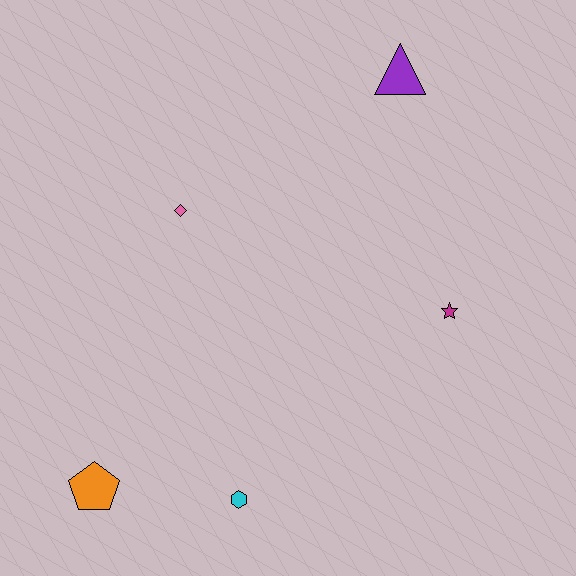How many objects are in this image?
There are 5 objects.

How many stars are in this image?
There is 1 star.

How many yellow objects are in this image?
There are no yellow objects.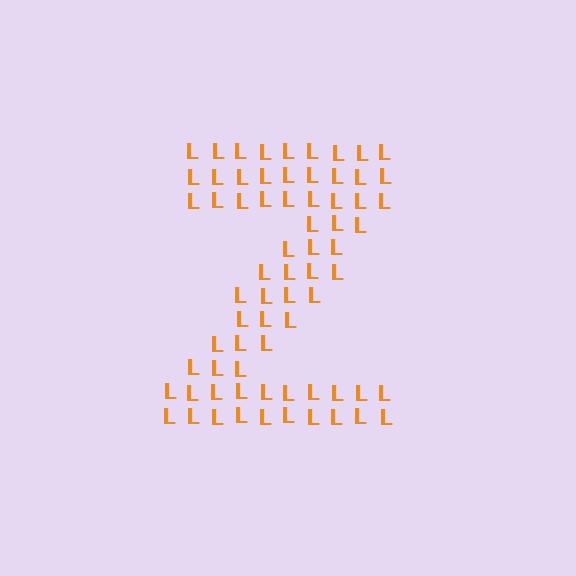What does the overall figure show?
The overall figure shows the letter Z.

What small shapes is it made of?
It is made of small letter L's.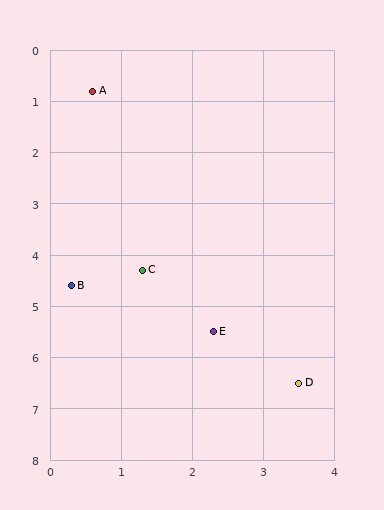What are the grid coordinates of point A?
Point A is at approximately (0.6, 0.8).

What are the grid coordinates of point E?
Point E is at approximately (2.3, 5.5).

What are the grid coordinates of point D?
Point D is at approximately (3.5, 6.5).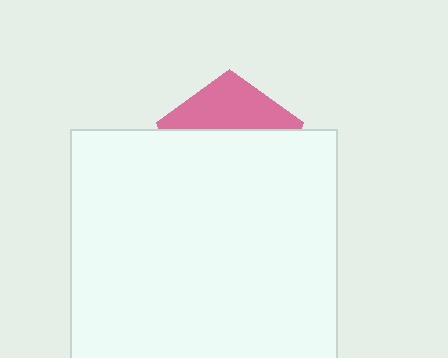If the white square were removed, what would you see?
You would see the complete pink pentagon.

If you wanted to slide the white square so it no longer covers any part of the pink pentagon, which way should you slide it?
Slide it down — that is the most direct way to separate the two shapes.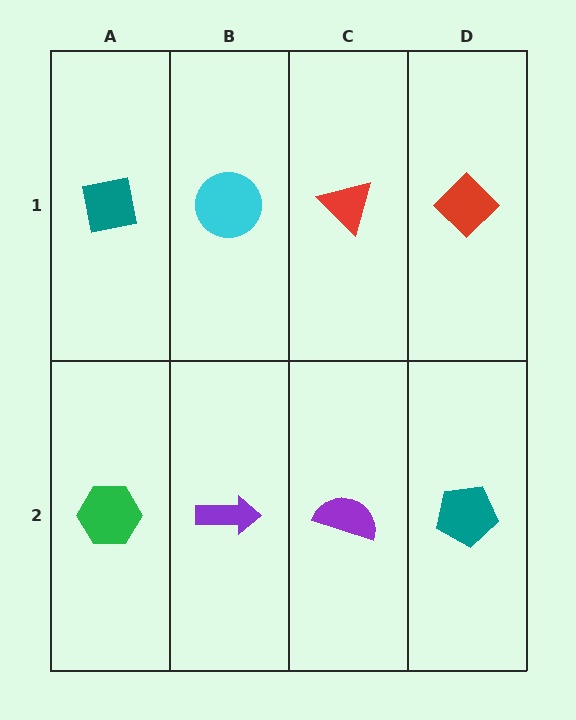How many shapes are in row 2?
4 shapes.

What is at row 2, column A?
A green hexagon.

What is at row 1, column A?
A teal square.